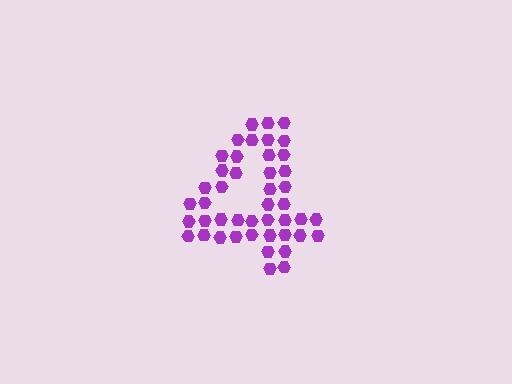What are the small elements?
The small elements are hexagons.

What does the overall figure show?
The overall figure shows the digit 4.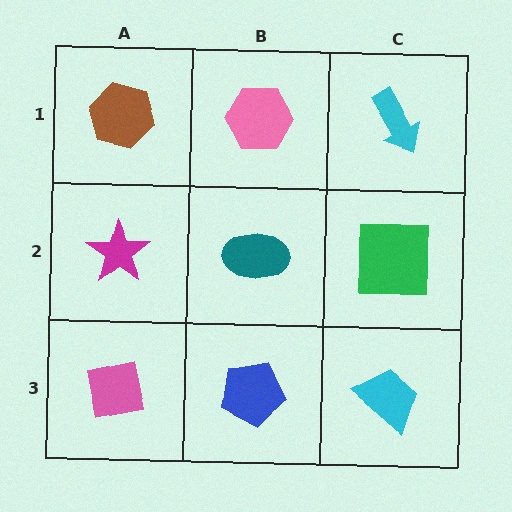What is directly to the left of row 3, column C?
A blue pentagon.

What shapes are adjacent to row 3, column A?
A magenta star (row 2, column A), a blue pentagon (row 3, column B).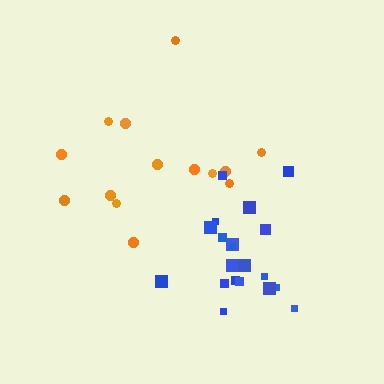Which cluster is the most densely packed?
Blue.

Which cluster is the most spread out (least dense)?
Orange.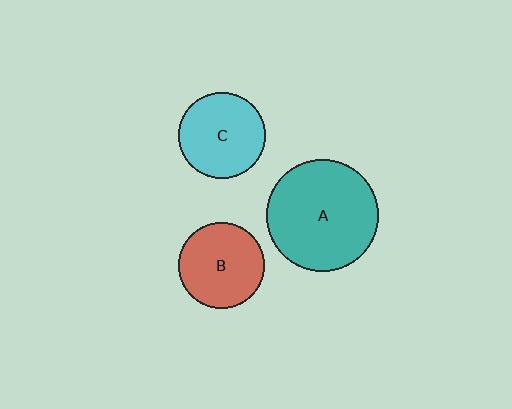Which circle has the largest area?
Circle A (teal).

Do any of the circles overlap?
No, none of the circles overlap.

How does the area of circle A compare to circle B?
Approximately 1.7 times.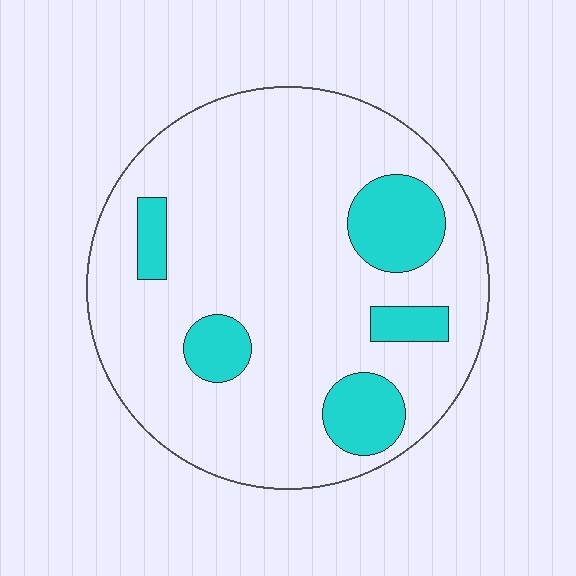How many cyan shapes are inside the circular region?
5.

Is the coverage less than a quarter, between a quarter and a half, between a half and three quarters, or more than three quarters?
Less than a quarter.